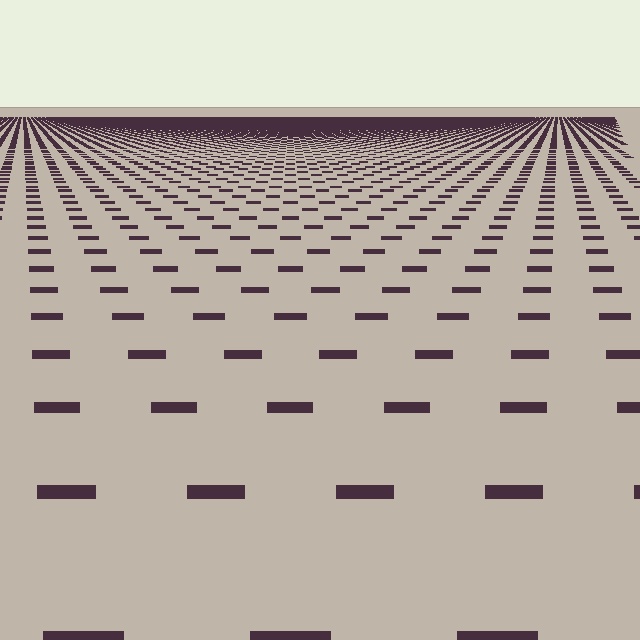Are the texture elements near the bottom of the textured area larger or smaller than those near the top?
Larger. Near the bottom, elements are closer to the viewer and appear at a bigger on-screen size.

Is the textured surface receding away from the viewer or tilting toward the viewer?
The surface is receding away from the viewer. Texture elements get smaller and denser toward the top.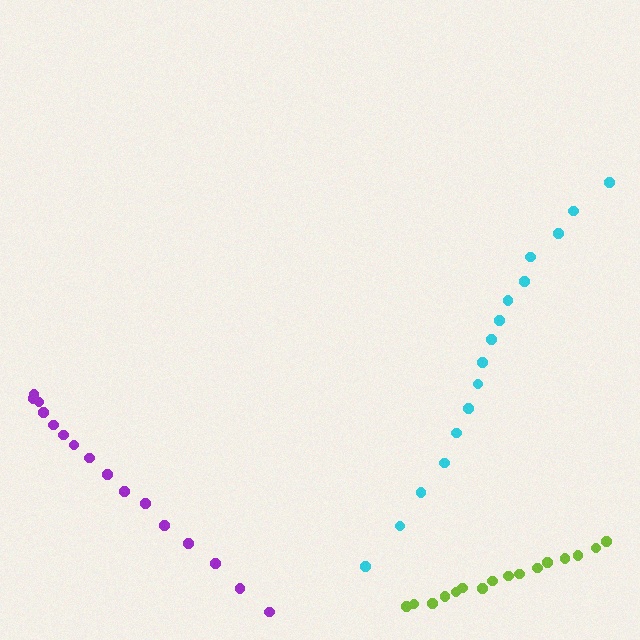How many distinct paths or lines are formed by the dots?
There are 3 distinct paths.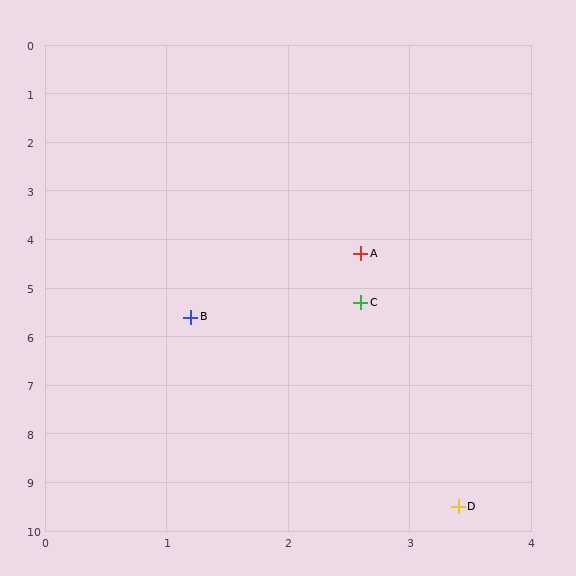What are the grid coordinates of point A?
Point A is at approximately (2.6, 4.3).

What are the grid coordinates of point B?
Point B is at approximately (1.2, 5.6).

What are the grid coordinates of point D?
Point D is at approximately (3.4, 9.5).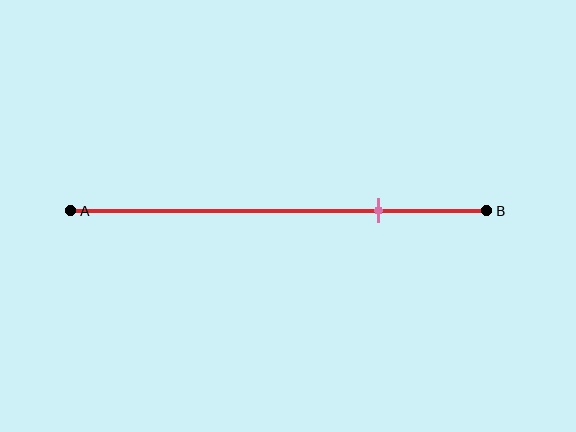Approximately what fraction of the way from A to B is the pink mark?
The pink mark is approximately 75% of the way from A to B.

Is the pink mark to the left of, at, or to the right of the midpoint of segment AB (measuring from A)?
The pink mark is to the right of the midpoint of segment AB.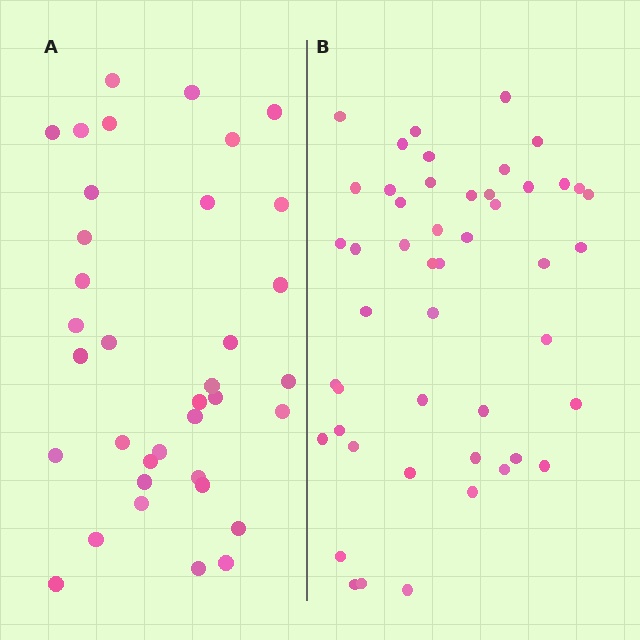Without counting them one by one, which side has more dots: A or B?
Region B (the right region) has more dots.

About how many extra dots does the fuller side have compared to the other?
Region B has roughly 12 or so more dots than region A.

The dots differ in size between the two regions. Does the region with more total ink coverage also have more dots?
No. Region A has more total ink coverage because its dots are larger, but region B actually contains more individual dots. Total area can be misleading — the number of items is what matters here.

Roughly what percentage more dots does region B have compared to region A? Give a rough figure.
About 35% more.